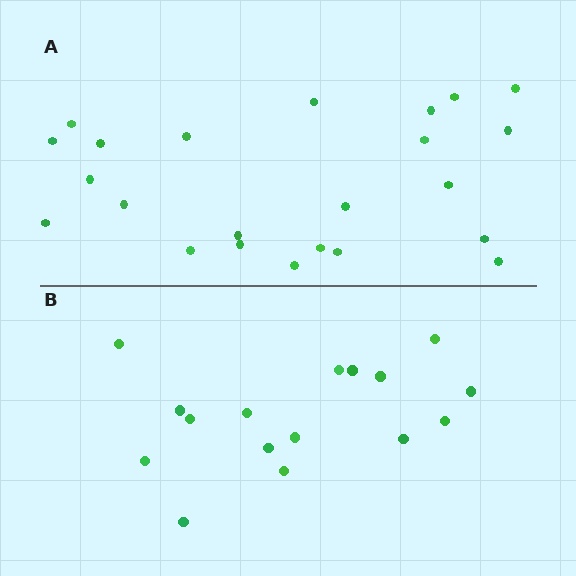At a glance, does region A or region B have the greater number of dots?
Region A (the top region) has more dots.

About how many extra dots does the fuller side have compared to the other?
Region A has roughly 8 or so more dots than region B.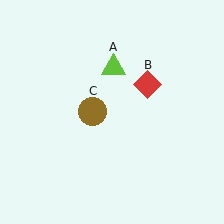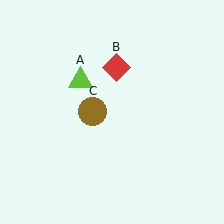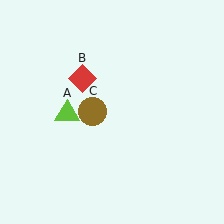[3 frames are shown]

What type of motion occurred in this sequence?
The lime triangle (object A), red diamond (object B) rotated counterclockwise around the center of the scene.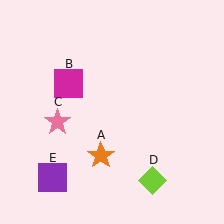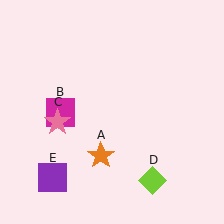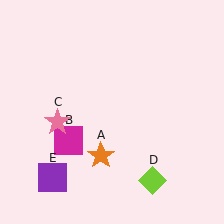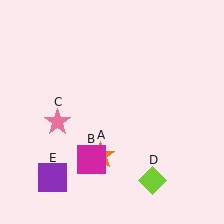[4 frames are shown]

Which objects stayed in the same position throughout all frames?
Orange star (object A) and pink star (object C) and lime diamond (object D) and purple square (object E) remained stationary.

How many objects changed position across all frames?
1 object changed position: magenta square (object B).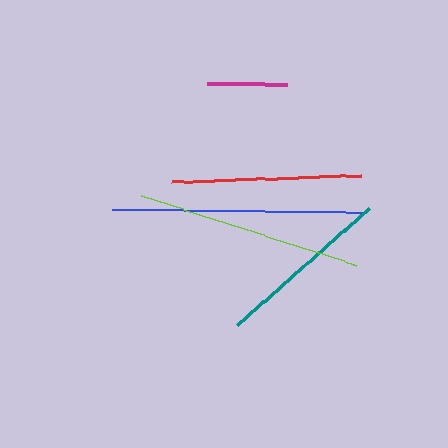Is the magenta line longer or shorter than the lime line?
The lime line is longer than the magenta line.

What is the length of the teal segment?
The teal segment is approximately 177 pixels long.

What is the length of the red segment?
The red segment is approximately 190 pixels long.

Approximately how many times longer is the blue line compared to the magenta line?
The blue line is approximately 3.1 times the length of the magenta line.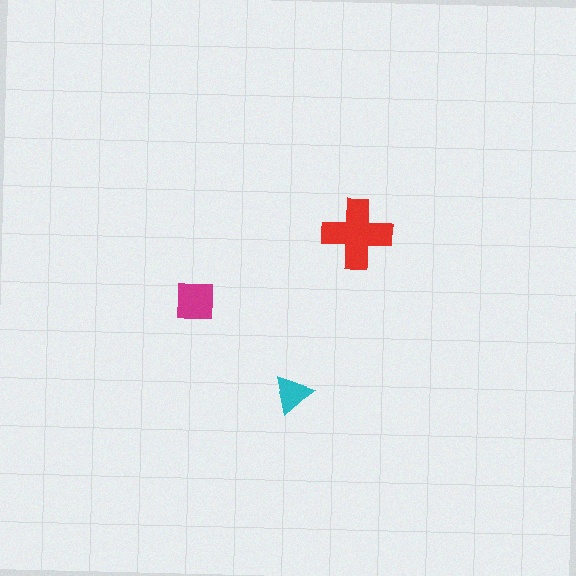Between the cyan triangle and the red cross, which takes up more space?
The red cross.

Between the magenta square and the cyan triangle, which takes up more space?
The magenta square.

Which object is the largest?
The red cross.